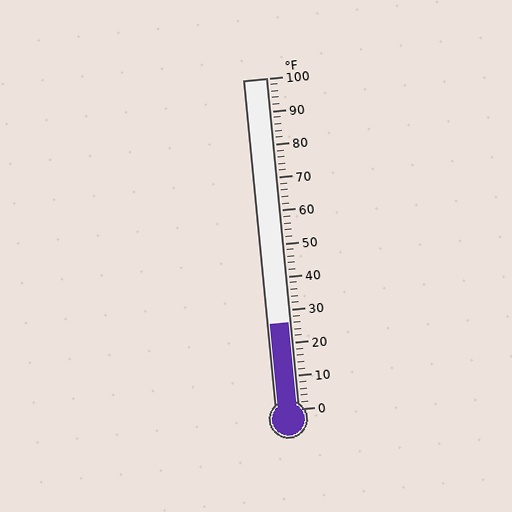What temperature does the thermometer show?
The thermometer shows approximately 26°F.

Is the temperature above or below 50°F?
The temperature is below 50°F.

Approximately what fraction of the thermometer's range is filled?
The thermometer is filled to approximately 25% of its range.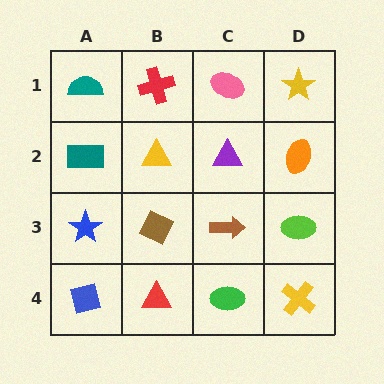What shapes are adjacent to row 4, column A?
A blue star (row 3, column A), a red triangle (row 4, column B).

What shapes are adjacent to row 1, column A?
A teal rectangle (row 2, column A), a red cross (row 1, column B).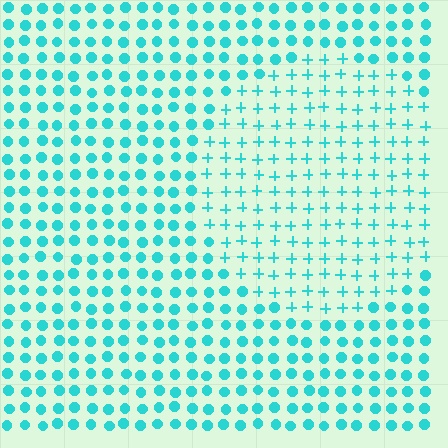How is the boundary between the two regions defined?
The boundary is defined by a change in element shape: plus signs inside vs. circles outside. All elements share the same color and spacing.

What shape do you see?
I see a circle.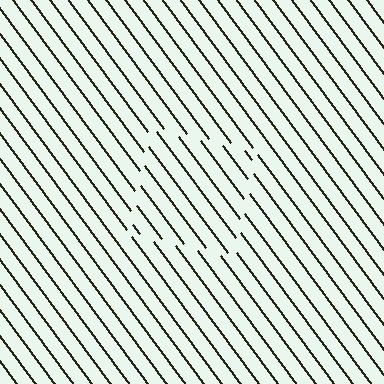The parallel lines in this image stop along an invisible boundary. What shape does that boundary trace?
An illusory square. The interior of the shape contains the same grating, shifted by half a period — the contour is defined by the phase discontinuity where line-ends from the inner and outer gratings abut.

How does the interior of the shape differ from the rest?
The interior of the shape contains the same grating, shifted by half a period — the contour is defined by the phase discontinuity where line-ends from the inner and outer gratings abut.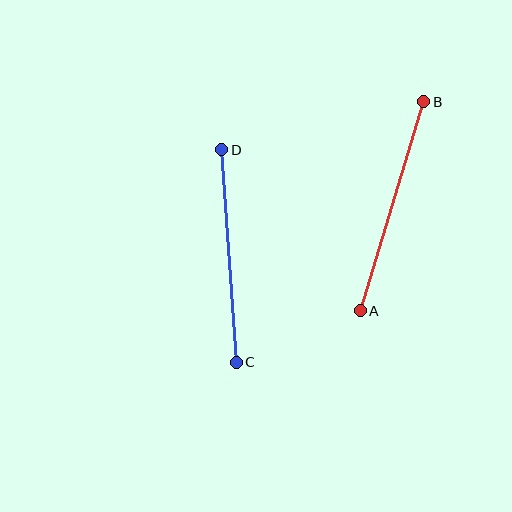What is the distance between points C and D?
The distance is approximately 213 pixels.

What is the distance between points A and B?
The distance is approximately 218 pixels.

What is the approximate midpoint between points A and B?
The midpoint is at approximately (392, 206) pixels.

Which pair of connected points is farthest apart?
Points A and B are farthest apart.